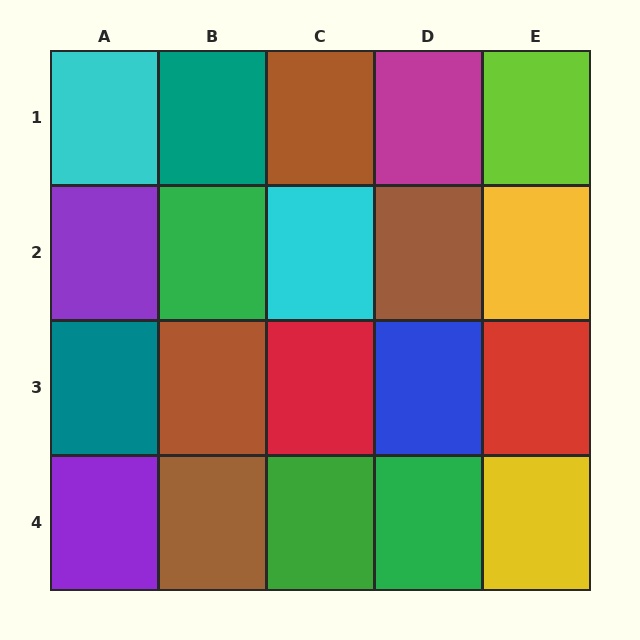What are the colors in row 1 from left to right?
Cyan, teal, brown, magenta, lime.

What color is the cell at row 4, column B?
Brown.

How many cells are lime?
1 cell is lime.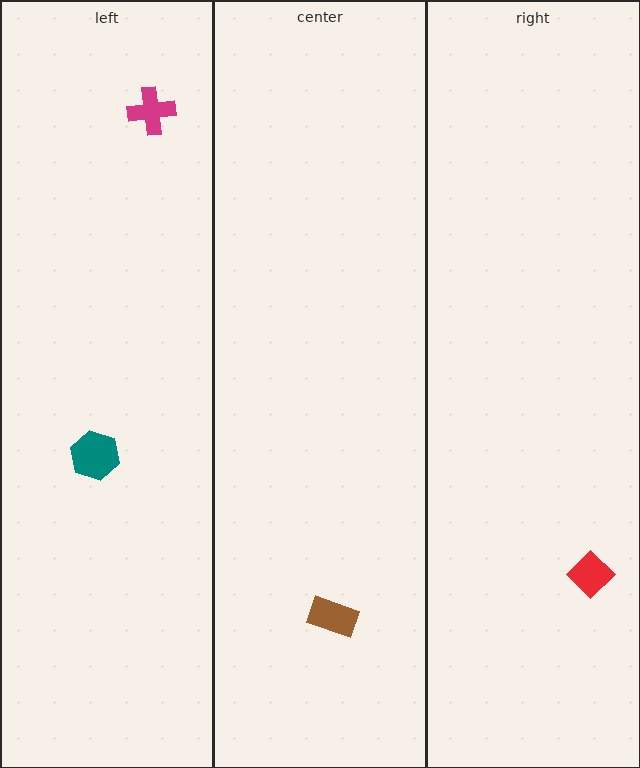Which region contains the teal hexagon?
The left region.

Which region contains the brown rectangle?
The center region.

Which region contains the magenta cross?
The left region.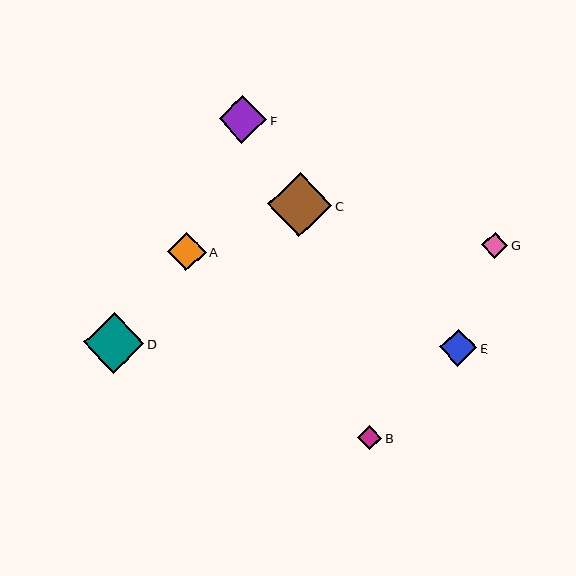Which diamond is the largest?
Diamond C is the largest with a size of approximately 64 pixels.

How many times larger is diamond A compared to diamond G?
Diamond A is approximately 1.4 times the size of diamond G.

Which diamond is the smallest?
Diamond B is the smallest with a size of approximately 24 pixels.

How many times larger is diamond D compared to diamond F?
Diamond D is approximately 1.3 times the size of diamond F.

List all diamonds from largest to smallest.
From largest to smallest: C, D, F, A, E, G, B.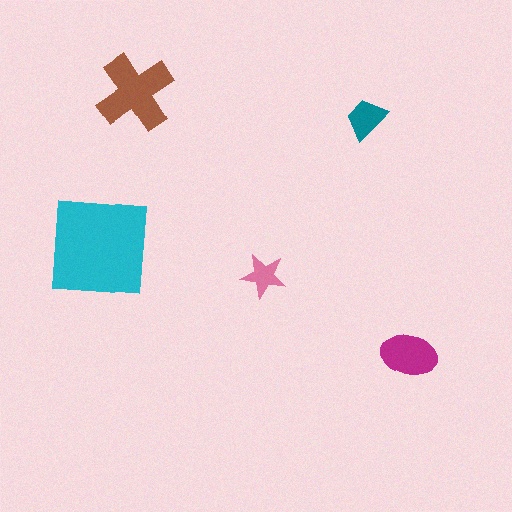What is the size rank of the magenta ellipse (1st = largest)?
3rd.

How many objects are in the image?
There are 5 objects in the image.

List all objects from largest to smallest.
The cyan square, the brown cross, the magenta ellipse, the teal trapezoid, the pink star.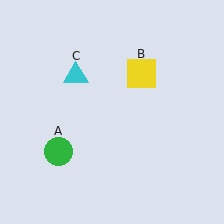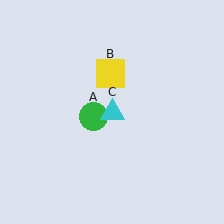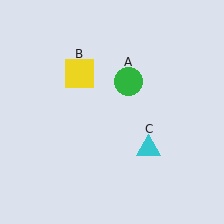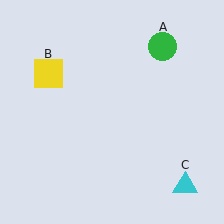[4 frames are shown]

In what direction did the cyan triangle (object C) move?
The cyan triangle (object C) moved down and to the right.